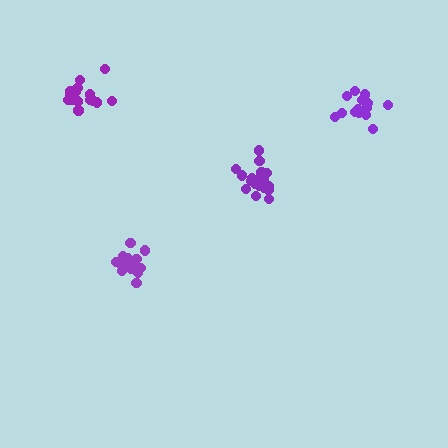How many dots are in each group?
Group 1: 15 dots, Group 2: 16 dots, Group 3: 20 dots, Group 4: 15 dots (66 total).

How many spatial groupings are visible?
There are 4 spatial groupings.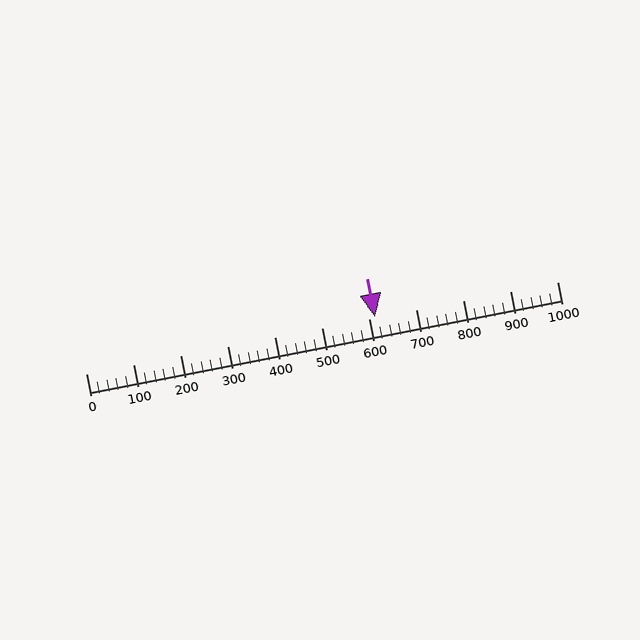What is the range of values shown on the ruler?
The ruler shows values from 0 to 1000.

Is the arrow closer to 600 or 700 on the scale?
The arrow is closer to 600.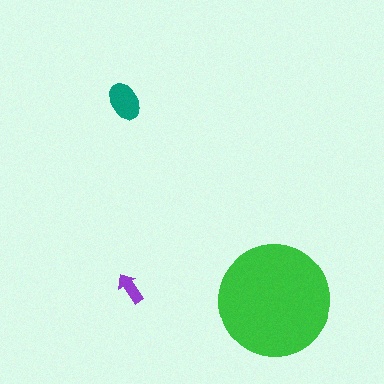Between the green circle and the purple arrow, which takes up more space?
The green circle.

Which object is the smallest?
The purple arrow.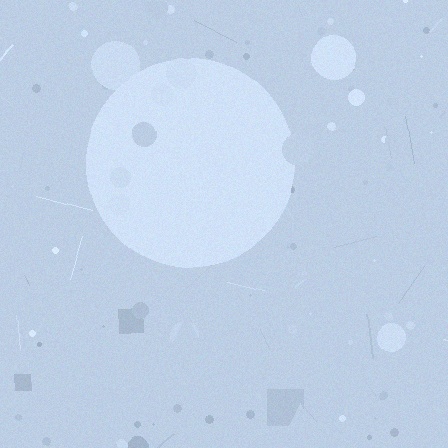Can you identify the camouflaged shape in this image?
The camouflaged shape is a circle.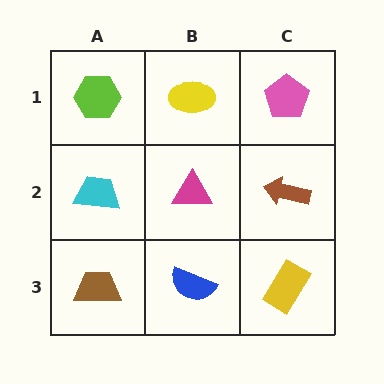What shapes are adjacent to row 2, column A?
A lime hexagon (row 1, column A), a brown trapezoid (row 3, column A), a magenta triangle (row 2, column B).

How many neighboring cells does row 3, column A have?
2.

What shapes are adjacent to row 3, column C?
A brown arrow (row 2, column C), a blue semicircle (row 3, column B).